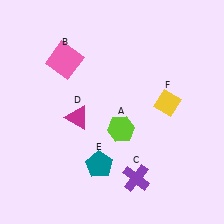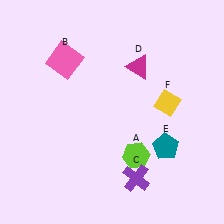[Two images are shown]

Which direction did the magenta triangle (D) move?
The magenta triangle (D) moved right.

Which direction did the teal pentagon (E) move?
The teal pentagon (E) moved right.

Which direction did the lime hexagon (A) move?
The lime hexagon (A) moved down.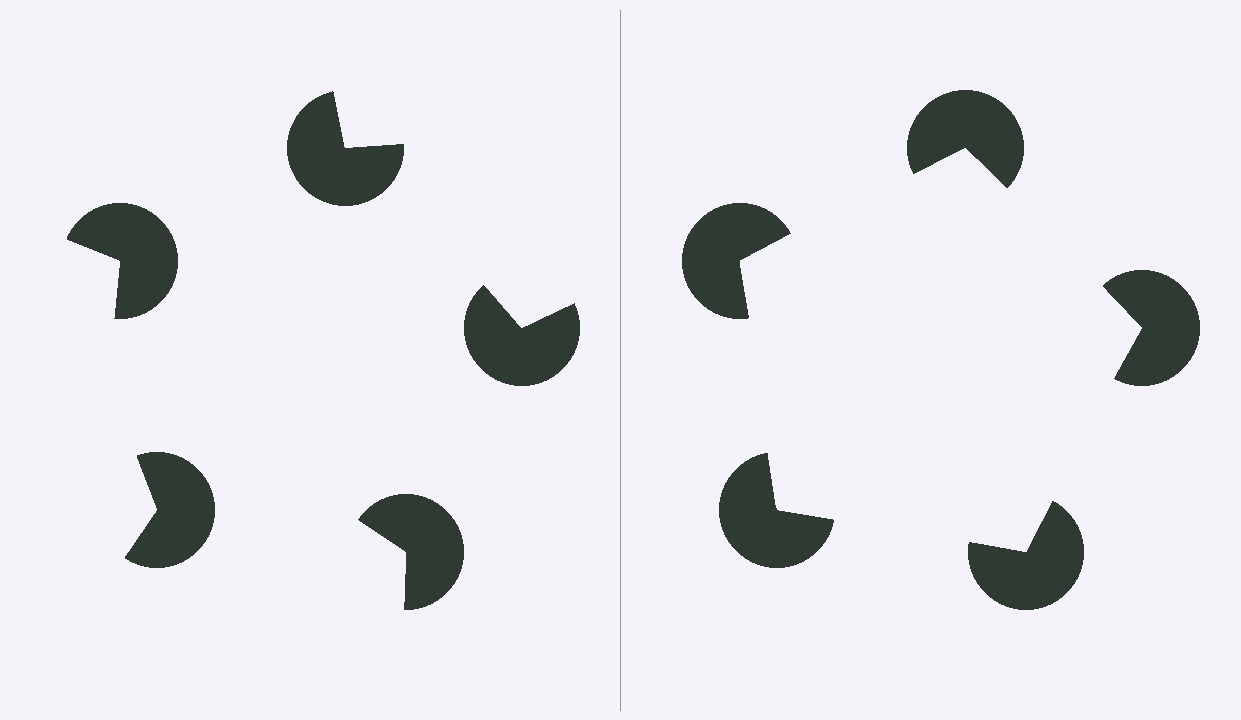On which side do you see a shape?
An illusory pentagon appears on the right side. On the left side the wedge cuts are rotated, so no coherent shape forms.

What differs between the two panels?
The pac-man discs are positioned identically on both sides; only the wedge orientations differ. On the right they align to a pentagon; on the left they are misaligned.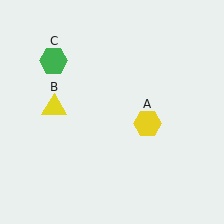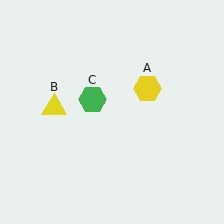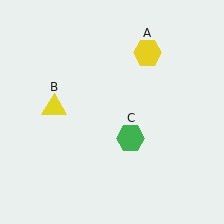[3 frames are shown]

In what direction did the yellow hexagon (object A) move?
The yellow hexagon (object A) moved up.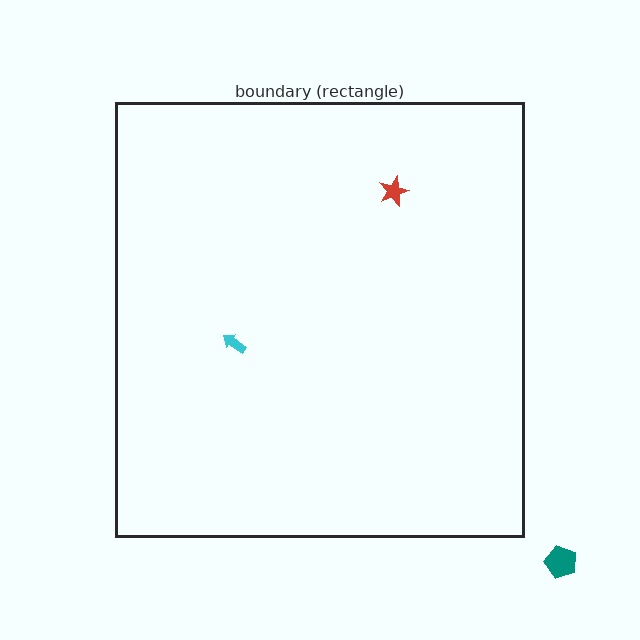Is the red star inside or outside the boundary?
Inside.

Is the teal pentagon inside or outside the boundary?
Outside.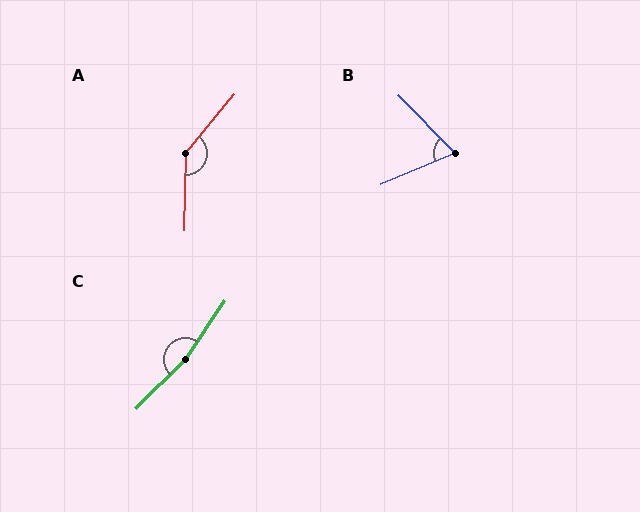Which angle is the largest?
C, at approximately 169 degrees.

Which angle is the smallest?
B, at approximately 69 degrees.